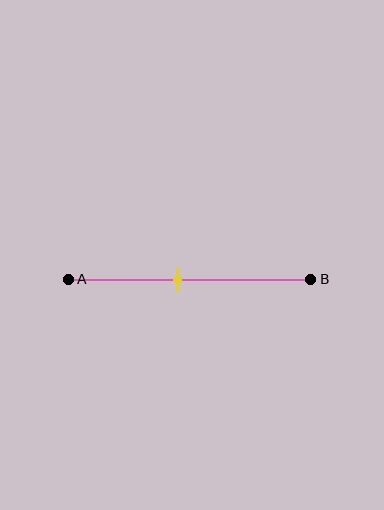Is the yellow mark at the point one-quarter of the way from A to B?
No, the mark is at about 45% from A, not at the 25% one-quarter point.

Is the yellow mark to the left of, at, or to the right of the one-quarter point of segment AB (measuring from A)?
The yellow mark is to the right of the one-quarter point of segment AB.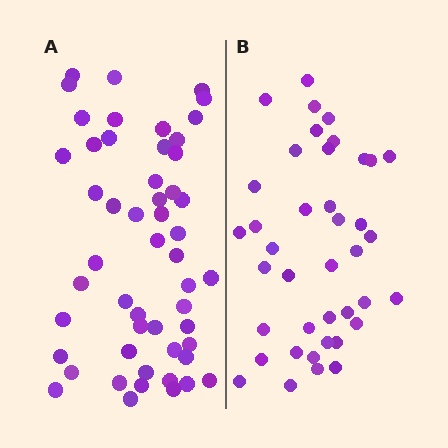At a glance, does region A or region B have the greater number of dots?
Region A (the left region) has more dots.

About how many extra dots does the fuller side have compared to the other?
Region A has roughly 12 or so more dots than region B.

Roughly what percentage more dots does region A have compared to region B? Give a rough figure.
About 30% more.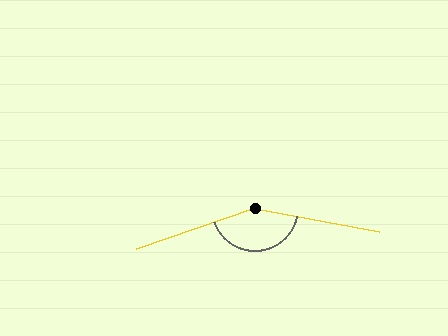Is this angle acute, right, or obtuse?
It is obtuse.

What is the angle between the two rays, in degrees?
Approximately 150 degrees.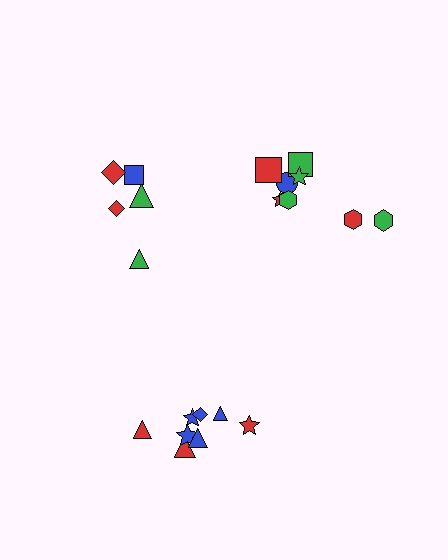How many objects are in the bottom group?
There are 8 objects.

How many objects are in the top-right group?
There are 8 objects.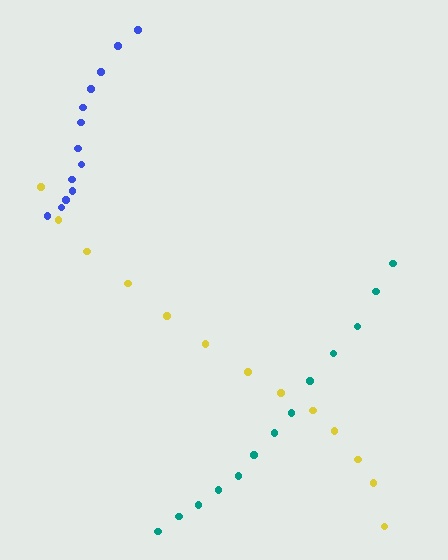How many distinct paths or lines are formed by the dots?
There are 3 distinct paths.